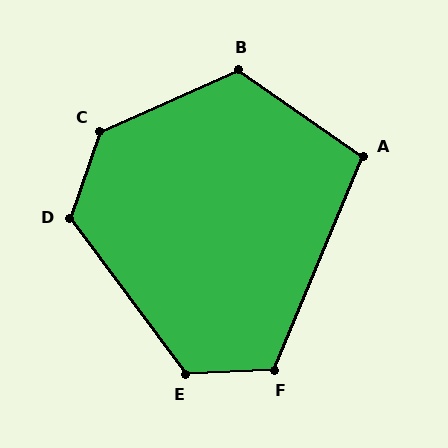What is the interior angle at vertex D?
Approximately 124 degrees (obtuse).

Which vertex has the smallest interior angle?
A, at approximately 102 degrees.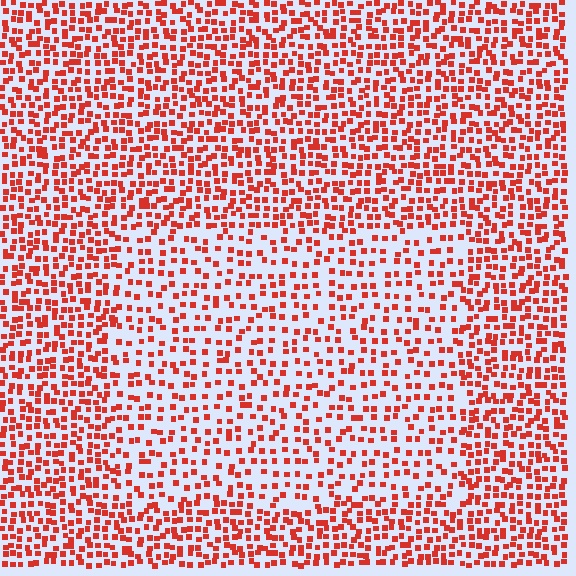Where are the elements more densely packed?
The elements are more densely packed outside the rectangle boundary.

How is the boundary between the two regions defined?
The boundary is defined by a change in element density (approximately 1.7x ratio). All elements are the same color, size, and shape.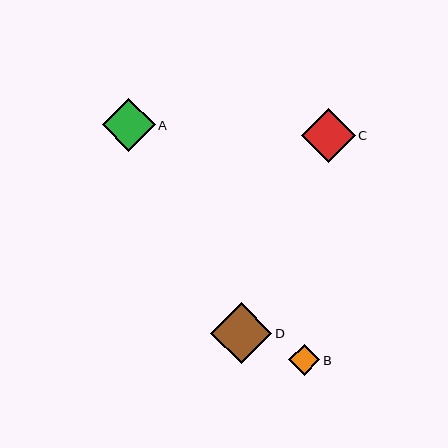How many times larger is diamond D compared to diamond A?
Diamond D is approximately 1.2 times the size of diamond A.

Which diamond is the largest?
Diamond D is the largest with a size of approximately 61 pixels.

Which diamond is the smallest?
Diamond B is the smallest with a size of approximately 31 pixels.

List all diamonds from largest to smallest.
From largest to smallest: D, C, A, B.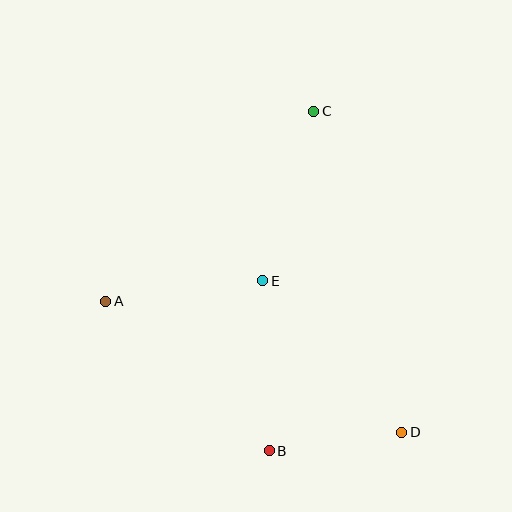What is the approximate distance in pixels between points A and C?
The distance between A and C is approximately 282 pixels.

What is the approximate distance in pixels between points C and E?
The distance between C and E is approximately 177 pixels.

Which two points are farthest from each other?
Points B and C are farthest from each other.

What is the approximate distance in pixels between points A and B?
The distance between A and B is approximately 222 pixels.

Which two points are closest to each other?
Points B and D are closest to each other.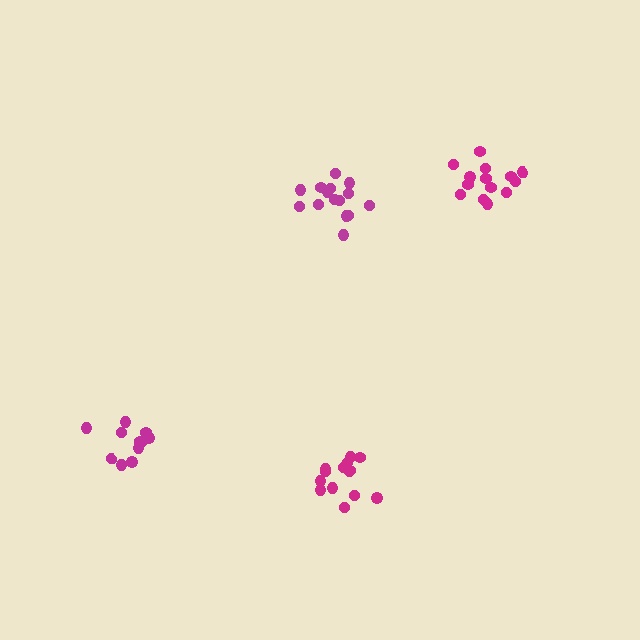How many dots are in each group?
Group 1: 14 dots, Group 2: 11 dots, Group 3: 14 dots, Group 4: 16 dots (55 total).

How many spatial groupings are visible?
There are 4 spatial groupings.